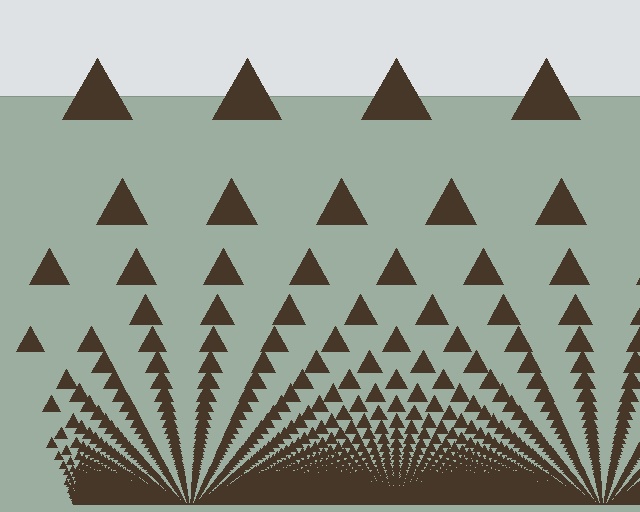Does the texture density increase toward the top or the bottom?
Density increases toward the bottom.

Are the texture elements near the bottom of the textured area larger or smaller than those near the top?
Smaller. The gradient is inverted — elements near the bottom are smaller and denser.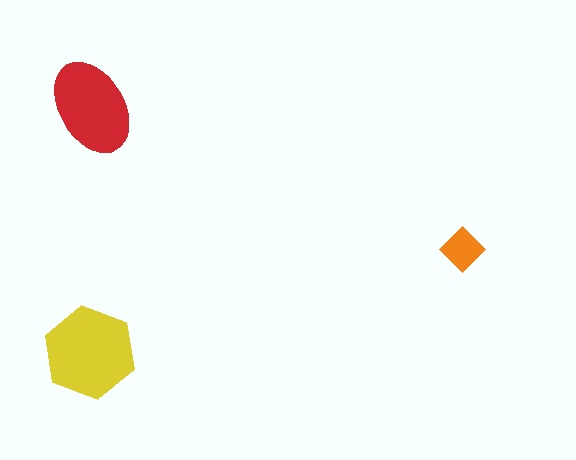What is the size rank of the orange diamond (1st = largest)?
3rd.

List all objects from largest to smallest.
The yellow hexagon, the red ellipse, the orange diamond.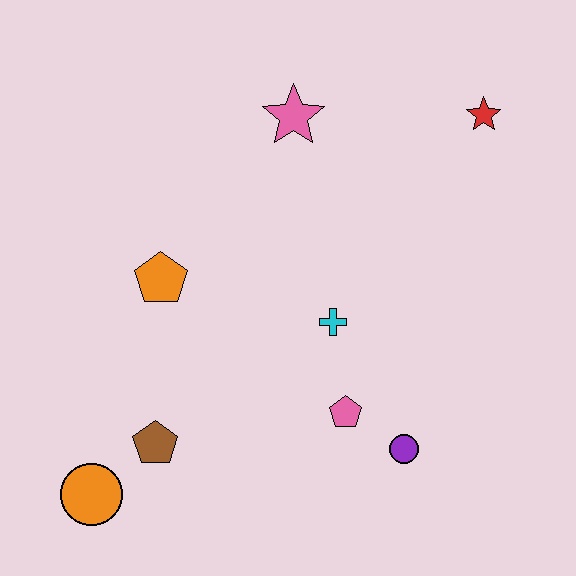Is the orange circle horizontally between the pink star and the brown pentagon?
No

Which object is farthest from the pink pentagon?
The red star is farthest from the pink pentagon.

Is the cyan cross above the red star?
No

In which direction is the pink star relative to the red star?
The pink star is to the left of the red star.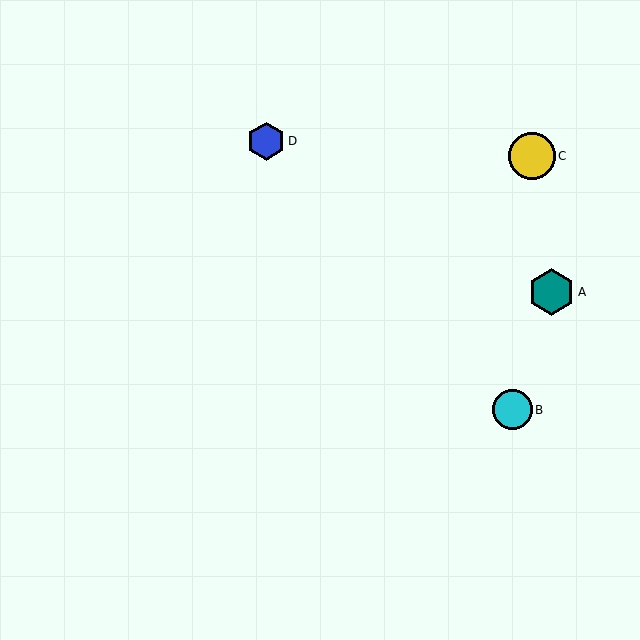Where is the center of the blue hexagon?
The center of the blue hexagon is at (266, 141).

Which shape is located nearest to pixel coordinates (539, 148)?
The yellow circle (labeled C) at (532, 156) is nearest to that location.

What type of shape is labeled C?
Shape C is a yellow circle.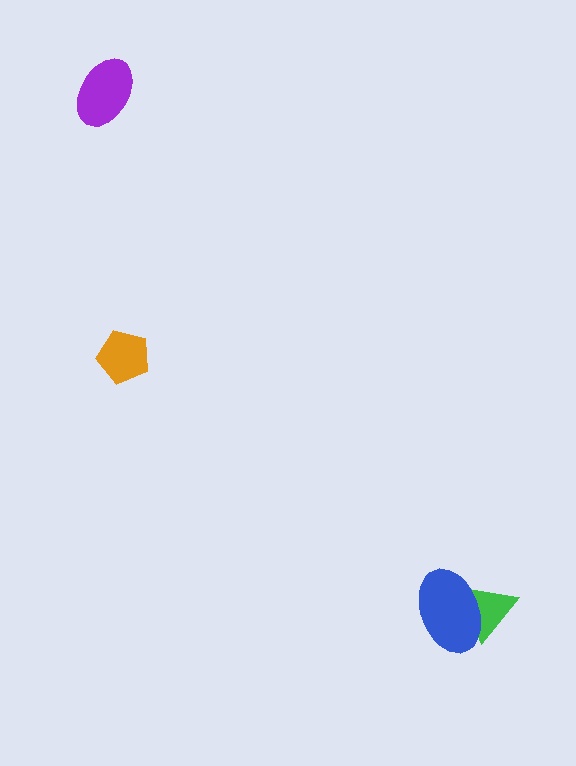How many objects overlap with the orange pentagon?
0 objects overlap with the orange pentagon.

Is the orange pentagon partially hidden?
No, no other shape covers it.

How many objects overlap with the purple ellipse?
0 objects overlap with the purple ellipse.